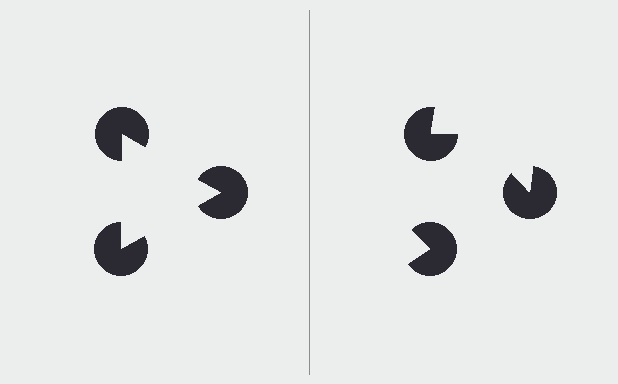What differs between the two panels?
The pac-man discs are positioned identically on both sides; only the wedge orientations differ. On the left they align to a triangle; on the right they are misaligned.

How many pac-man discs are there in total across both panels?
6 — 3 on each side.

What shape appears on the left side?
An illusory triangle.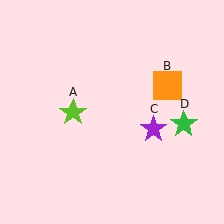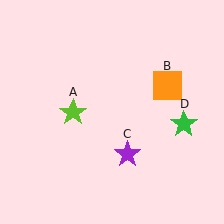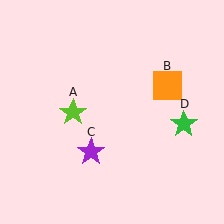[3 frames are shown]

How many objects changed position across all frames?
1 object changed position: purple star (object C).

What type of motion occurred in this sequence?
The purple star (object C) rotated clockwise around the center of the scene.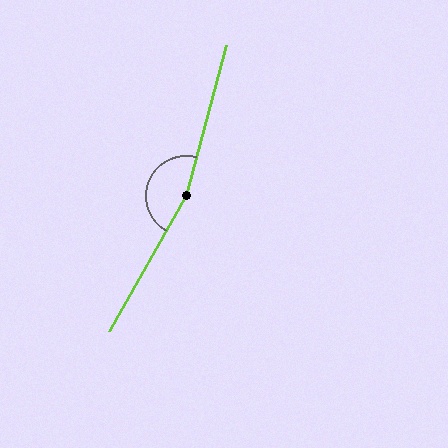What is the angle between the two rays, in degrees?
Approximately 165 degrees.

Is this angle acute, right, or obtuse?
It is obtuse.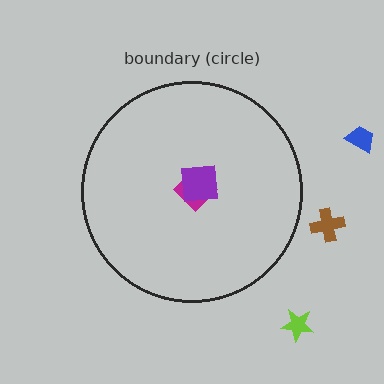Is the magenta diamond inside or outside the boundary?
Inside.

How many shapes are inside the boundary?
2 inside, 3 outside.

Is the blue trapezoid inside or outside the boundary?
Outside.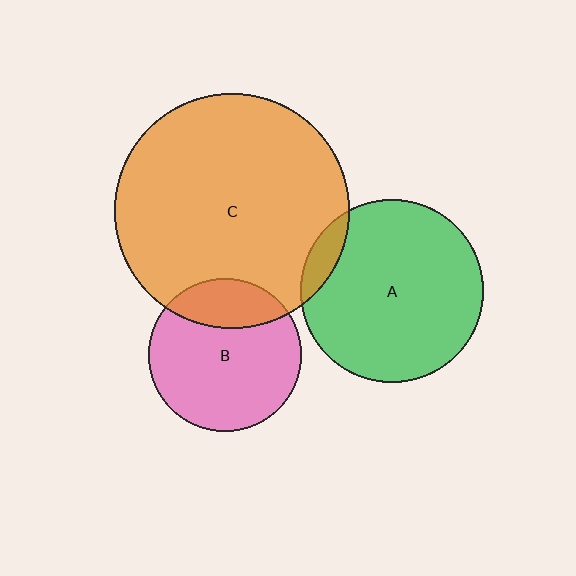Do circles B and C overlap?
Yes.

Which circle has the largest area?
Circle C (orange).